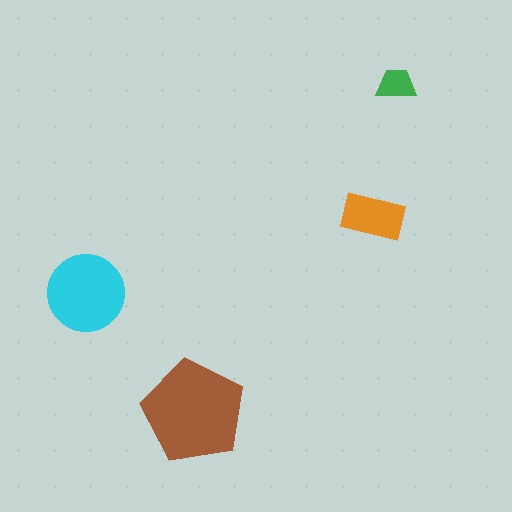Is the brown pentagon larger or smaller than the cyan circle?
Larger.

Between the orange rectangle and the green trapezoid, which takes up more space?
The orange rectangle.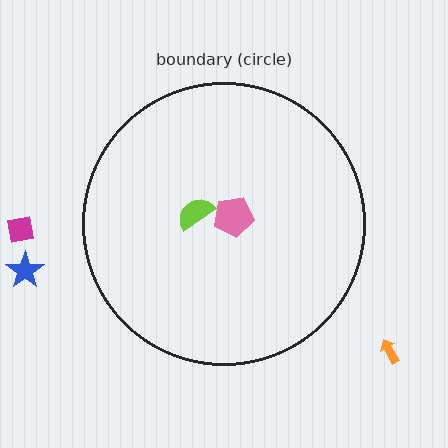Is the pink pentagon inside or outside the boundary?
Inside.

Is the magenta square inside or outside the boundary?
Outside.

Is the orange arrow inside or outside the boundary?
Outside.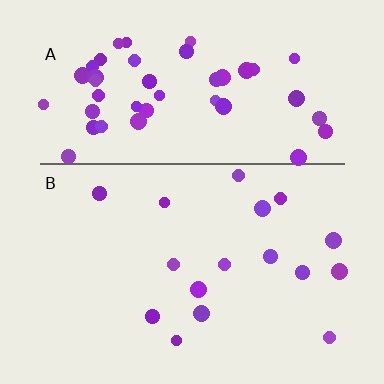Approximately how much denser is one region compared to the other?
Approximately 2.9× — region A over region B.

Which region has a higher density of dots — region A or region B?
A (the top).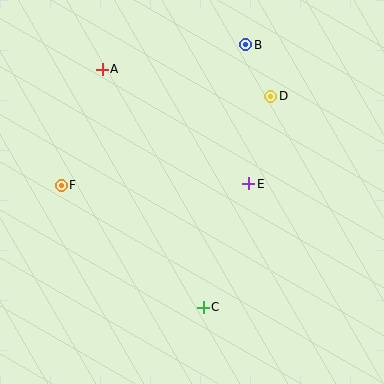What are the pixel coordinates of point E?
Point E is at (249, 184).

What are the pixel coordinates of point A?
Point A is at (102, 70).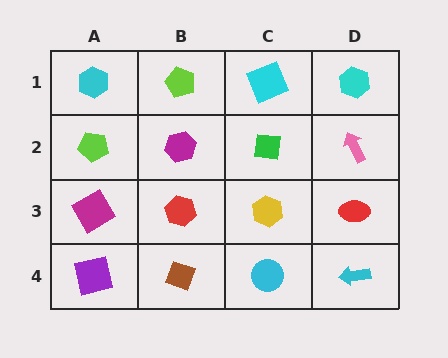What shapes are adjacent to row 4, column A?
A magenta diamond (row 3, column A), a brown diamond (row 4, column B).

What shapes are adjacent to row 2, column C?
A cyan square (row 1, column C), a yellow hexagon (row 3, column C), a magenta hexagon (row 2, column B), a pink arrow (row 2, column D).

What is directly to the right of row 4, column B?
A cyan circle.